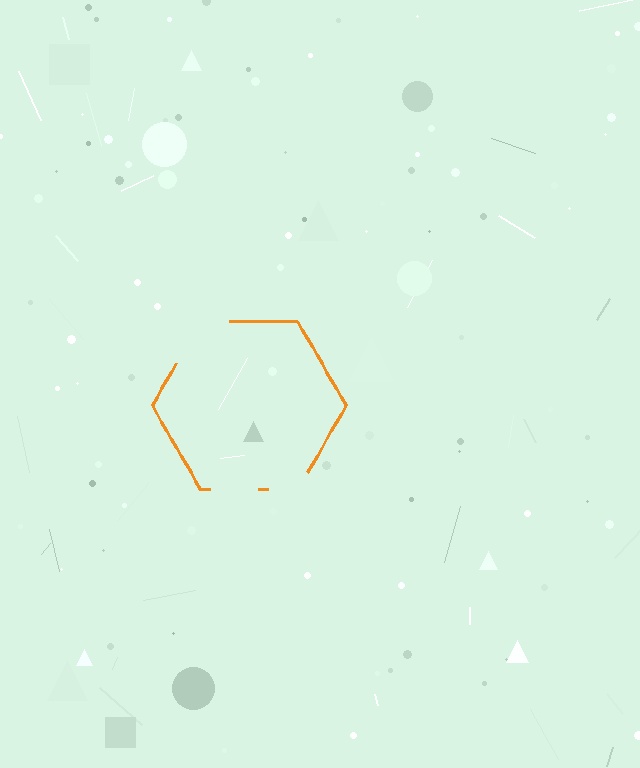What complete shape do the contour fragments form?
The contour fragments form a hexagon.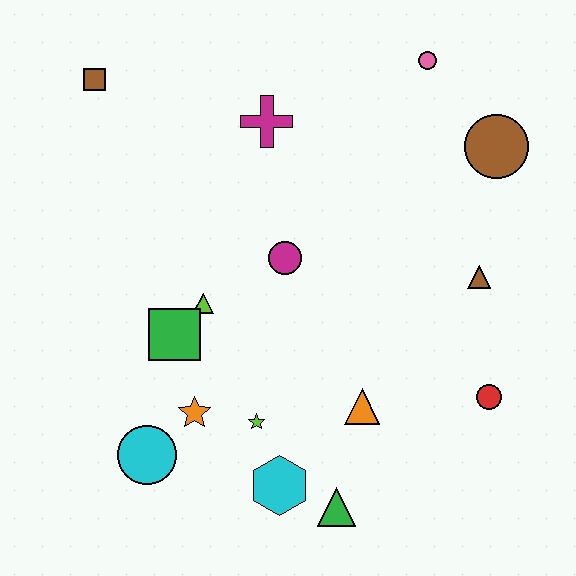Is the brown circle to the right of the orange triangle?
Yes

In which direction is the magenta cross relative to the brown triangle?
The magenta cross is to the left of the brown triangle.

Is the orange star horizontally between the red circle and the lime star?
No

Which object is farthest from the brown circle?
The cyan circle is farthest from the brown circle.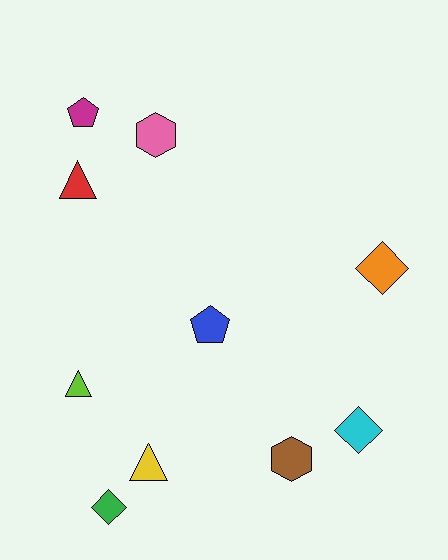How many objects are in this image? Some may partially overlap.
There are 10 objects.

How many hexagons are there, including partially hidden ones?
There are 2 hexagons.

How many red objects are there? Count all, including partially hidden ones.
There is 1 red object.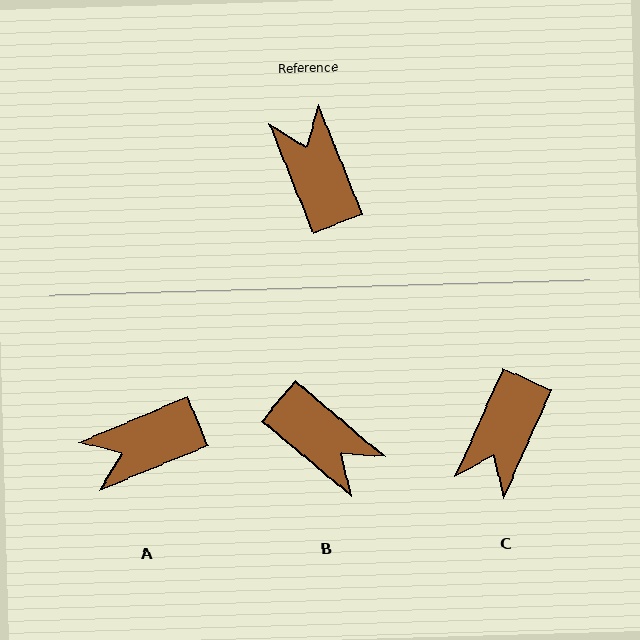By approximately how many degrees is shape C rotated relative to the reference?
Approximately 134 degrees counter-clockwise.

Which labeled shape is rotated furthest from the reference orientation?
B, about 152 degrees away.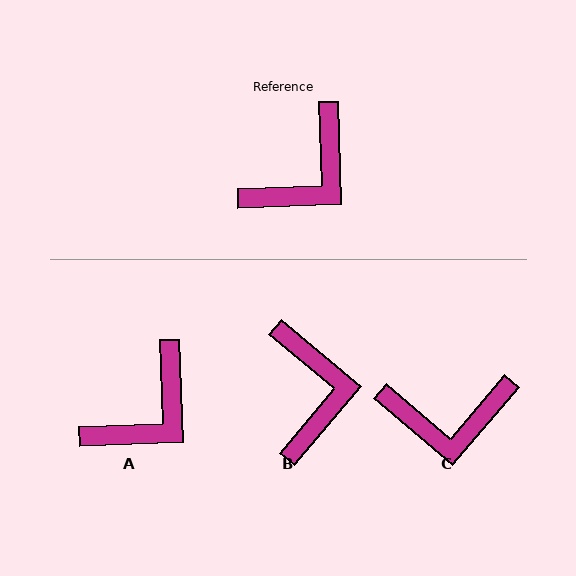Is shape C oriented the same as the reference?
No, it is off by about 43 degrees.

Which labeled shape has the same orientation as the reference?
A.